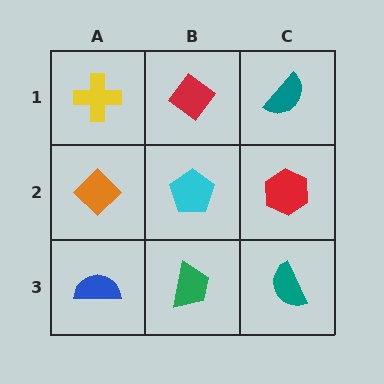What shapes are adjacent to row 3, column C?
A red hexagon (row 2, column C), a green trapezoid (row 3, column B).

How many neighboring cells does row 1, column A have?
2.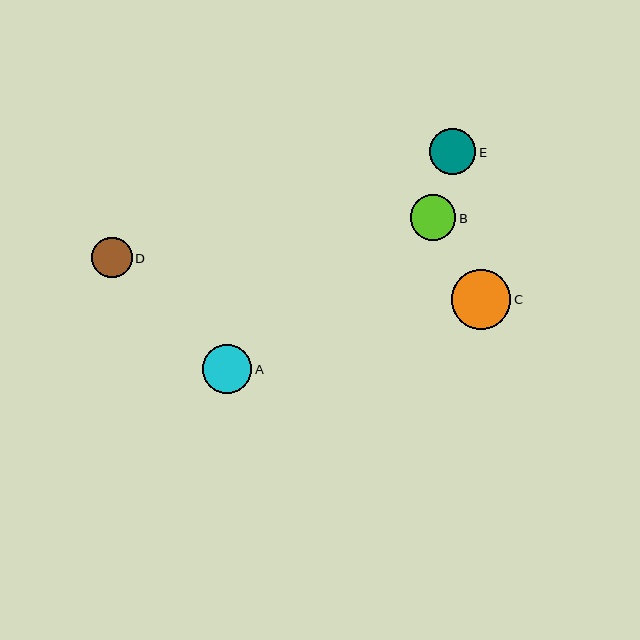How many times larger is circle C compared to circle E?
Circle C is approximately 1.3 times the size of circle E.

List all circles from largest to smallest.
From largest to smallest: C, A, B, E, D.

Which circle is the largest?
Circle C is the largest with a size of approximately 60 pixels.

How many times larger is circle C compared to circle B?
Circle C is approximately 1.3 times the size of circle B.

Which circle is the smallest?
Circle D is the smallest with a size of approximately 40 pixels.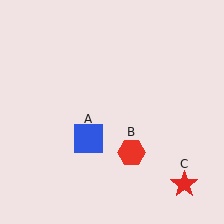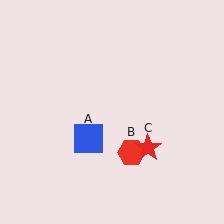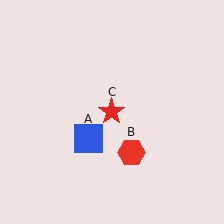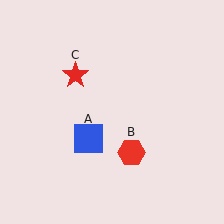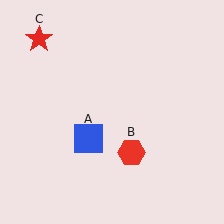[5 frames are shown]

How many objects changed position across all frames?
1 object changed position: red star (object C).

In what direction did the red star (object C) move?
The red star (object C) moved up and to the left.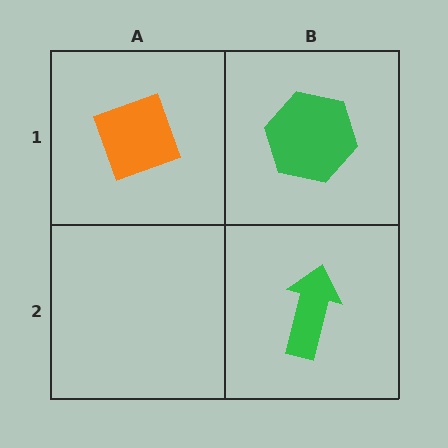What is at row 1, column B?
A green hexagon.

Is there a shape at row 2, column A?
No, that cell is empty.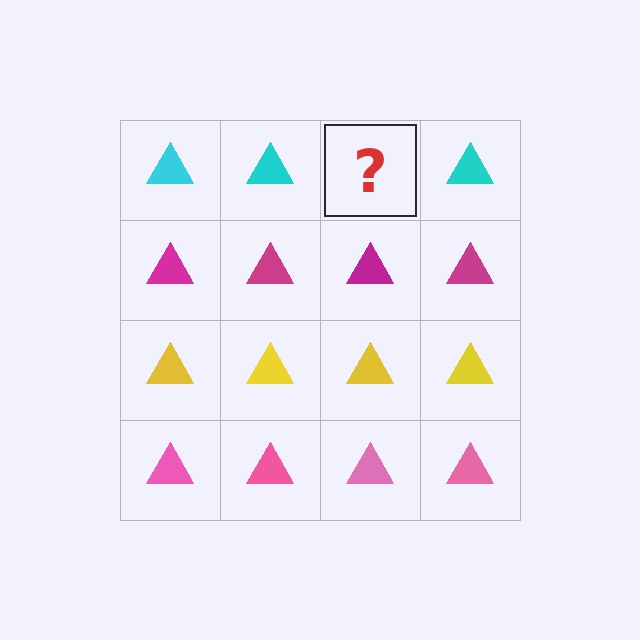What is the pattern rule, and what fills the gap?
The rule is that each row has a consistent color. The gap should be filled with a cyan triangle.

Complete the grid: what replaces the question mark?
The question mark should be replaced with a cyan triangle.